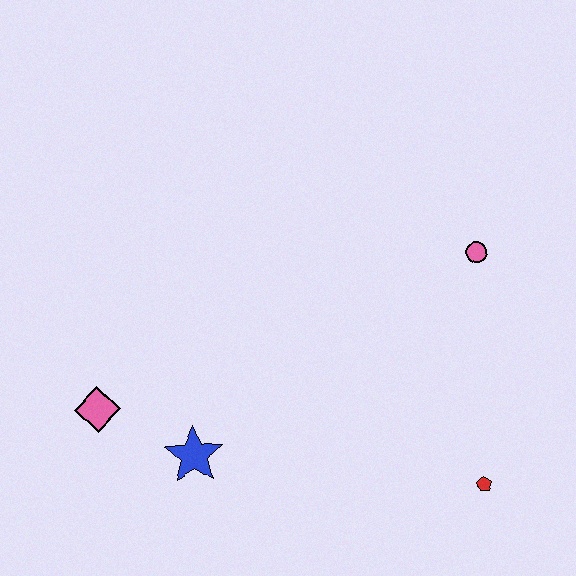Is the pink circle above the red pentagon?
Yes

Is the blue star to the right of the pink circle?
No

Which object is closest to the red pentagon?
The pink circle is closest to the red pentagon.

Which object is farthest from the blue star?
The pink circle is farthest from the blue star.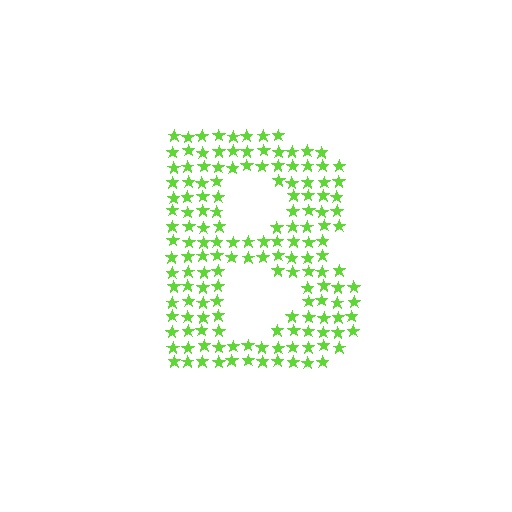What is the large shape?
The large shape is the letter B.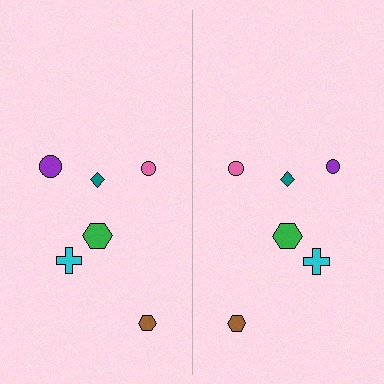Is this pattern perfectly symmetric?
No, the pattern is not perfectly symmetric. The purple circle on the right side has a different size than its mirror counterpart.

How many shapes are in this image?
There are 12 shapes in this image.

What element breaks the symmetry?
The purple circle on the right side has a different size than its mirror counterpart.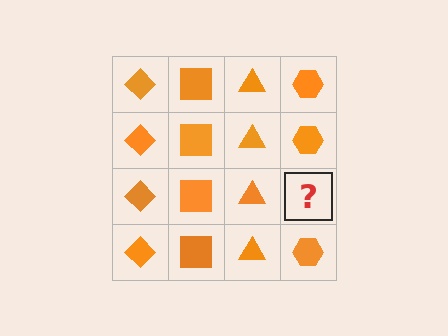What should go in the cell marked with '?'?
The missing cell should contain an orange hexagon.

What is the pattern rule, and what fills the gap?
The rule is that each column has a consistent shape. The gap should be filled with an orange hexagon.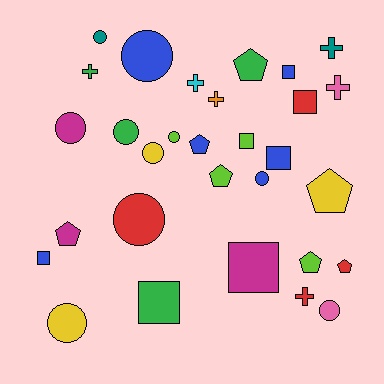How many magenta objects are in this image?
There are 3 magenta objects.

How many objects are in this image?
There are 30 objects.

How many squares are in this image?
There are 7 squares.